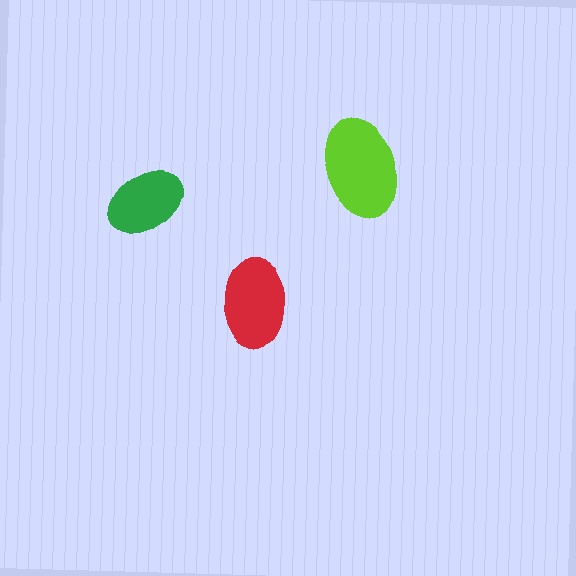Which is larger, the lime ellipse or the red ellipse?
The lime one.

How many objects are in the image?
There are 3 objects in the image.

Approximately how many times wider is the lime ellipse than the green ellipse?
About 1.5 times wider.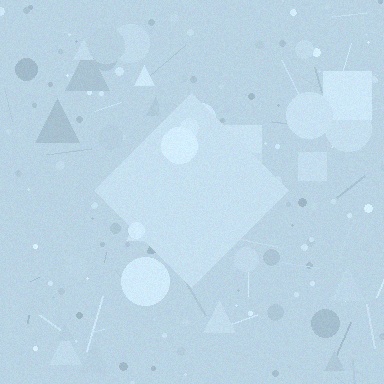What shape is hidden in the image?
A diamond is hidden in the image.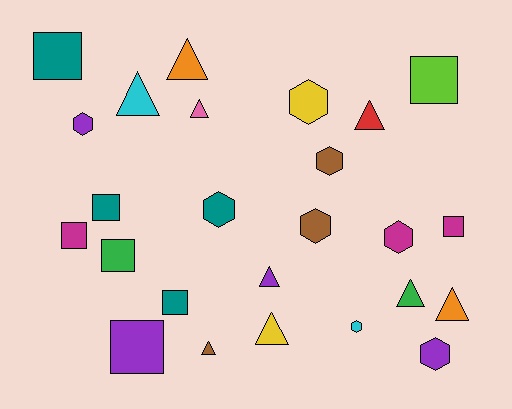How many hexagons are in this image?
There are 8 hexagons.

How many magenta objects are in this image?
There are 3 magenta objects.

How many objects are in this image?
There are 25 objects.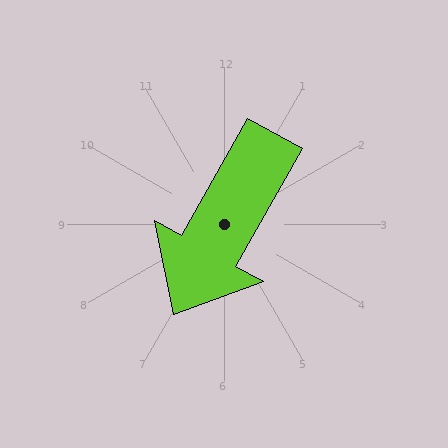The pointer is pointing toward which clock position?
Roughly 7 o'clock.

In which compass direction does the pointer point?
Southwest.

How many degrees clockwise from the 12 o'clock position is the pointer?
Approximately 209 degrees.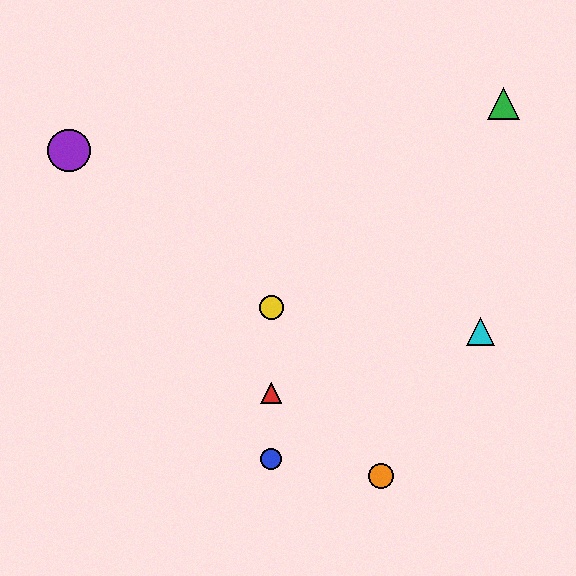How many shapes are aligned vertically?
3 shapes (the red triangle, the blue circle, the yellow circle) are aligned vertically.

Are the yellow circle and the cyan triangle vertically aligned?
No, the yellow circle is at x≈271 and the cyan triangle is at x≈481.